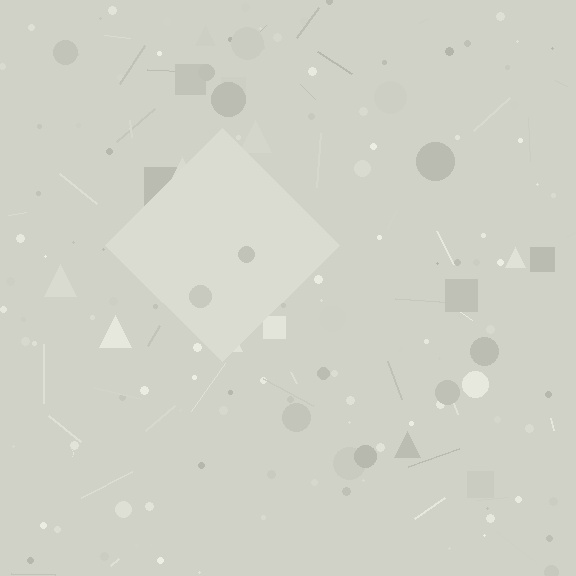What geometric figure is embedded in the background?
A diamond is embedded in the background.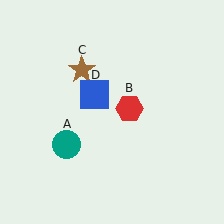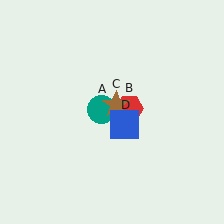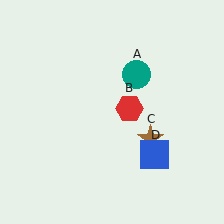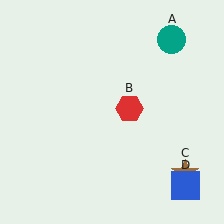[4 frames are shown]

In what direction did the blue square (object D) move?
The blue square (object D) moved down and to the right.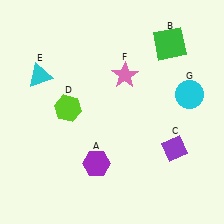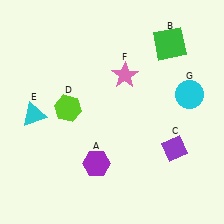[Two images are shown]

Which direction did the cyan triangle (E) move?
The cyan triangle (E) moved down.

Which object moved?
The cyan triangle (E) moved down.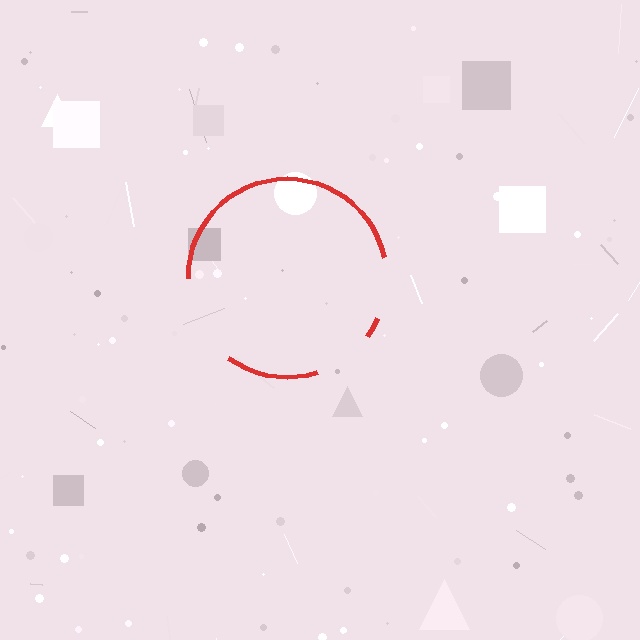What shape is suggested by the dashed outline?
The dashed outline suggests a circle.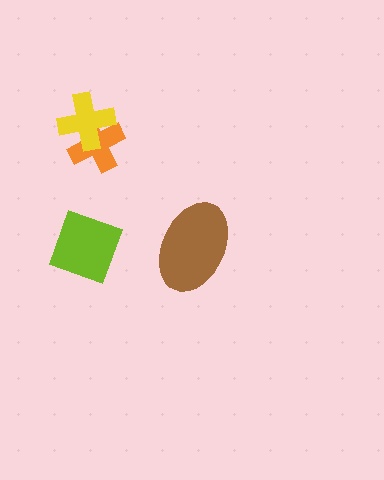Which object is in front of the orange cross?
The yellow cross is in front of the orange cross.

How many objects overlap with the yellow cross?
1 object overlaps with the yellow cross.